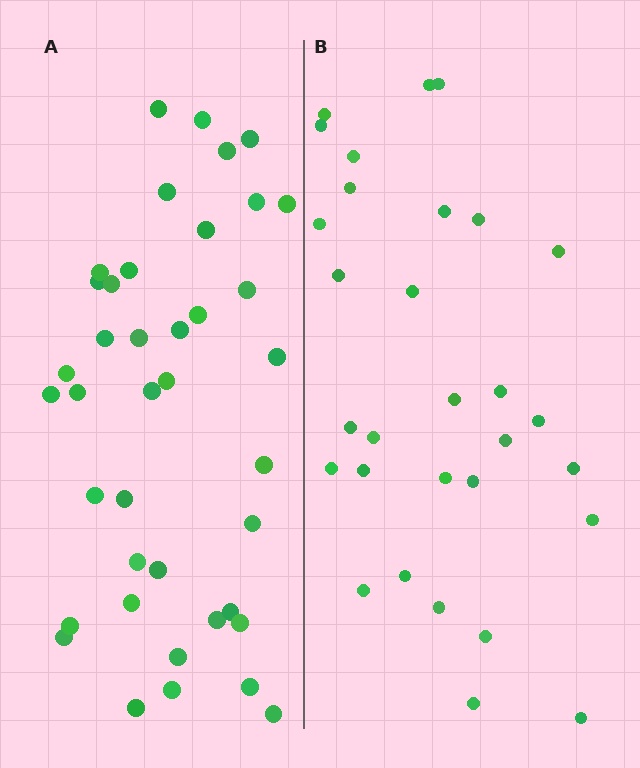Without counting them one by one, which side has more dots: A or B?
Region A (the left region) has more dots.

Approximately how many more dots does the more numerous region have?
Region A has roughly 10 or so more dots than region B.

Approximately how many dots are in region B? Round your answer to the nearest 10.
About 30 dots.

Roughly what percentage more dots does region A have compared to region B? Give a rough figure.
About 35% more.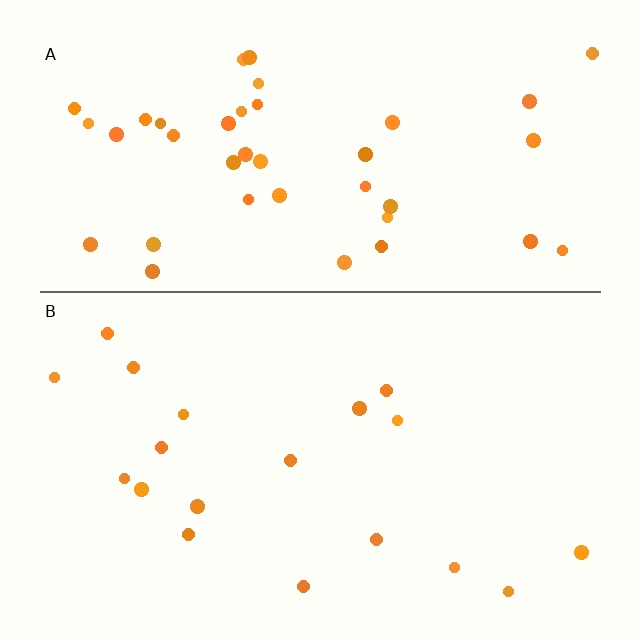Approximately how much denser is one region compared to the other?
Approximately 2.2× — region A over region B.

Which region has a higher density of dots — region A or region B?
A (the top).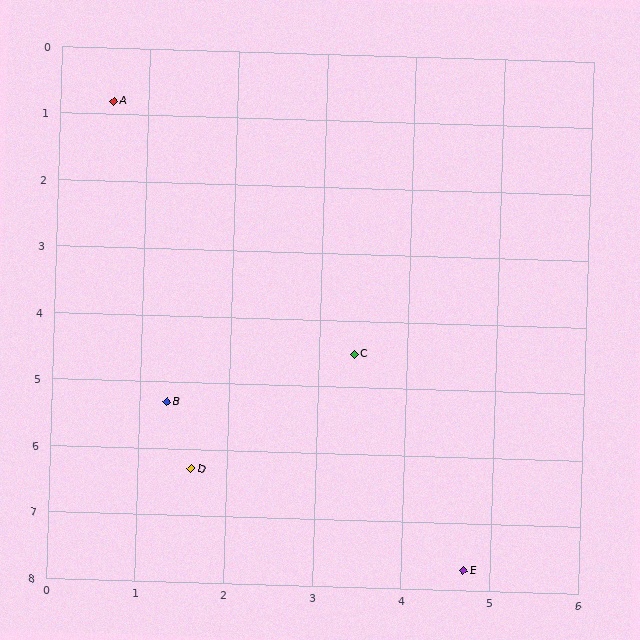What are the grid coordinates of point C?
Point C is at approximately (3.4, 4.5).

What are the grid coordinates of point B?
Point B is at approximately (1.3, 5.3).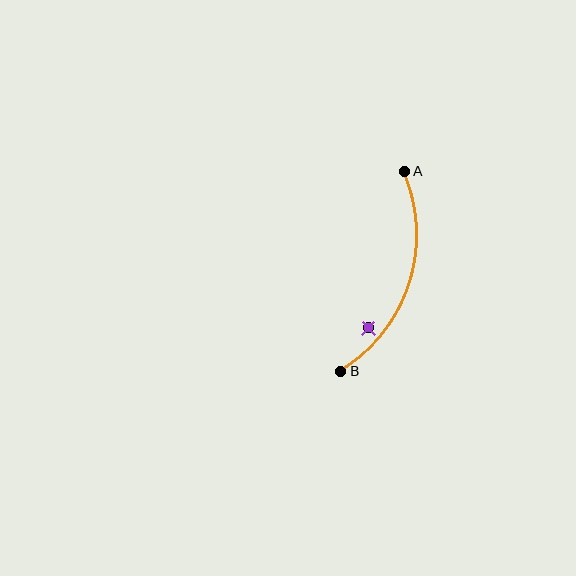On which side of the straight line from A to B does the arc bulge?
The arc bulges to the right of the straight line connecting A and B.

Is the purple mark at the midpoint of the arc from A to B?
No — the purple mark does not lie on the arc at all. It sits slightly inside the curve.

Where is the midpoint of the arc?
The arc midpoint is the point on the curve farthest from the straight line joining A and B. It sits to the right of that line.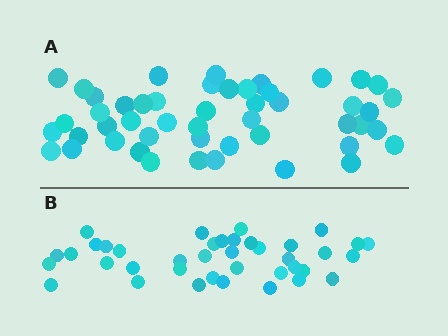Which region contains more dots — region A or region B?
Region A (the top region) has more dots.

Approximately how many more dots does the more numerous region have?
Region A has roughly 10 or so more dots than region B.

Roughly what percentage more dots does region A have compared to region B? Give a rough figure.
About 25% more.